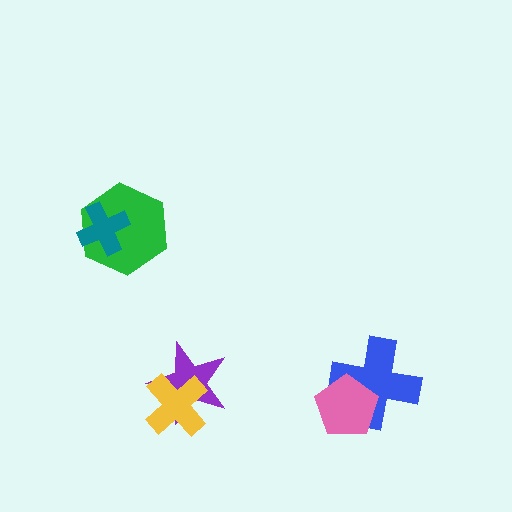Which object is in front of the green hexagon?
The teal cross is in front of the green hexagon.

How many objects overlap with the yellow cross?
1 object overlaps with the yellow cross.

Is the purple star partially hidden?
Yes, it is partially covered by another shape.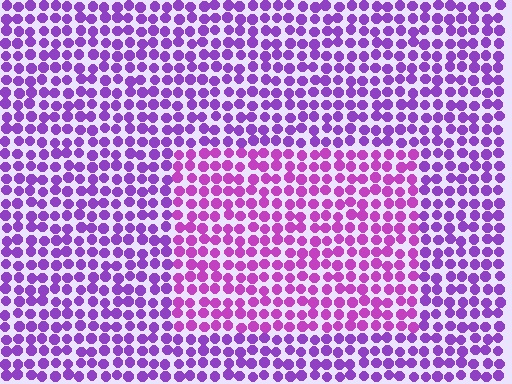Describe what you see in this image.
The image is filled with small purple elements in a uniform arrangement. A rectangle-shaped region is visible where the elements are tinted to a slightly different hue, forming a subtle color boundary.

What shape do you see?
I see a rectangle.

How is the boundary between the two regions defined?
The boundary is defined purely by a slight shift in hue (about 24 degrees). Spacing, size, and orientation are identical on both sides.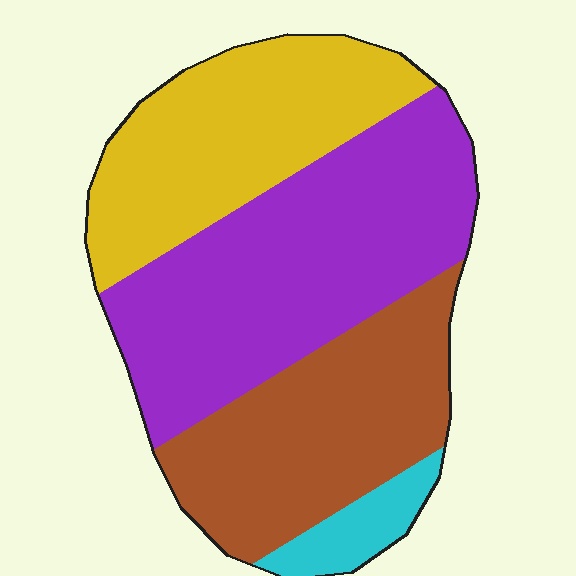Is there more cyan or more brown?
Brown.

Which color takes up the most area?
Purple, at roughly 40%.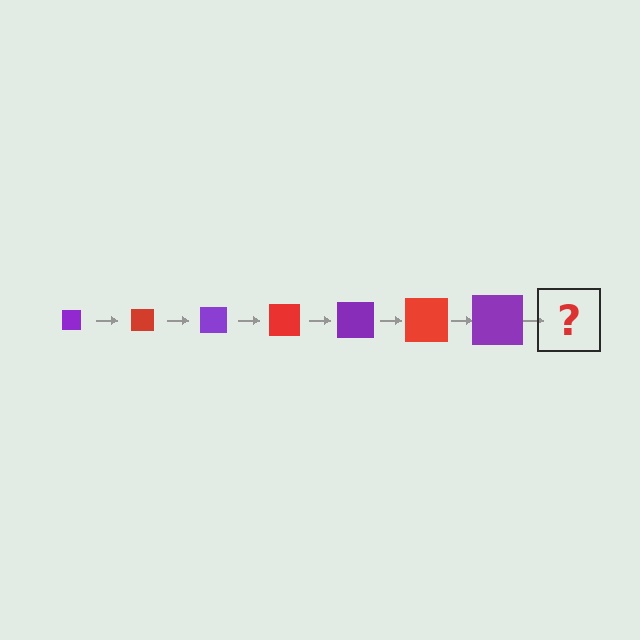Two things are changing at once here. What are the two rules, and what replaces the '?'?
The two rules are that the square grows larger each step and the color cycles through purple and red. The '?' should be a red square, larger than the previous one.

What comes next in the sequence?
The next element should be a red square, larger than the previous one.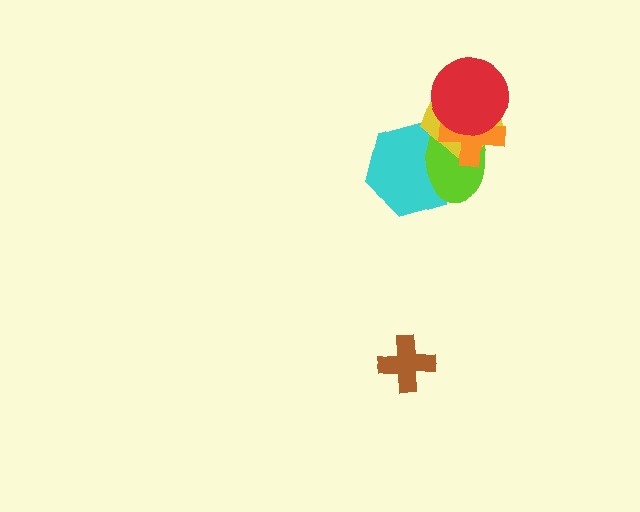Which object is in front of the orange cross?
The red circle is in front of the orange cross.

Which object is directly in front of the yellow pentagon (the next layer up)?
The orange cross is directly in front of the yellow pentagon.